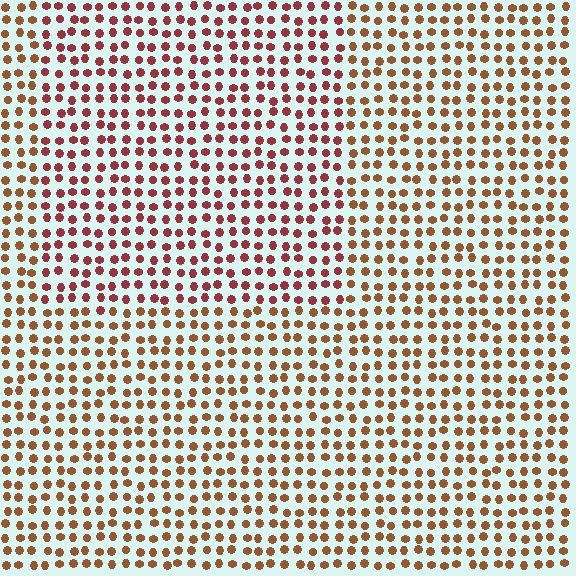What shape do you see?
I see a rectangle.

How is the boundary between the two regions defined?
The boundary is defined purely by a slight shift in hue (about 32 degrees). Spacing, size, and orientation are identical on both sides.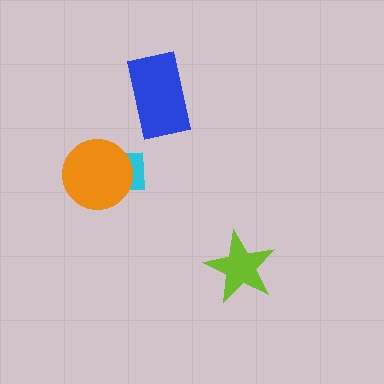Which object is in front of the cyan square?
The orange circle is in front of the cyan square.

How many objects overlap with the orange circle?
1 object overlaps with the orange circle.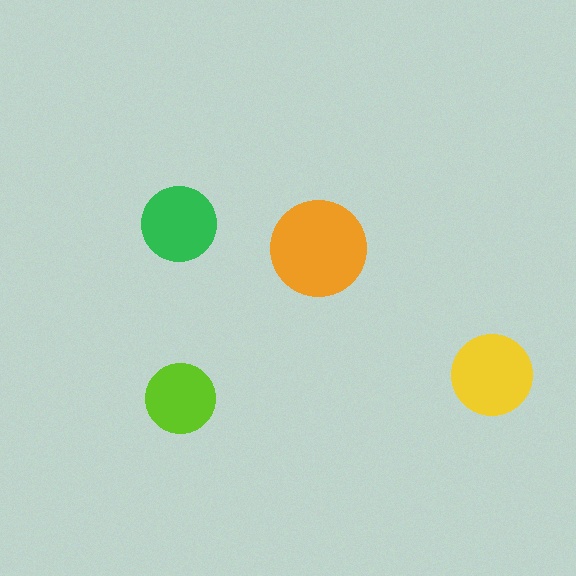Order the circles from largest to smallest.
the orange one, the yellow one, the green one, the lime one.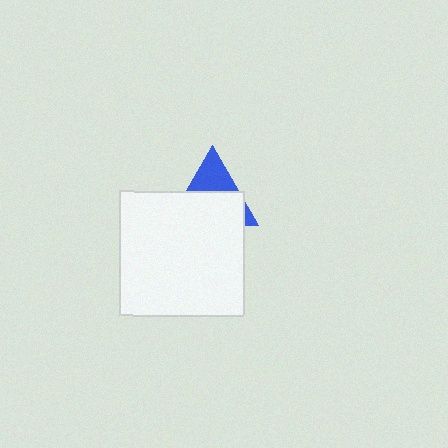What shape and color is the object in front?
The object in front is a white square.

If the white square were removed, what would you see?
You would see the complete blue triangle.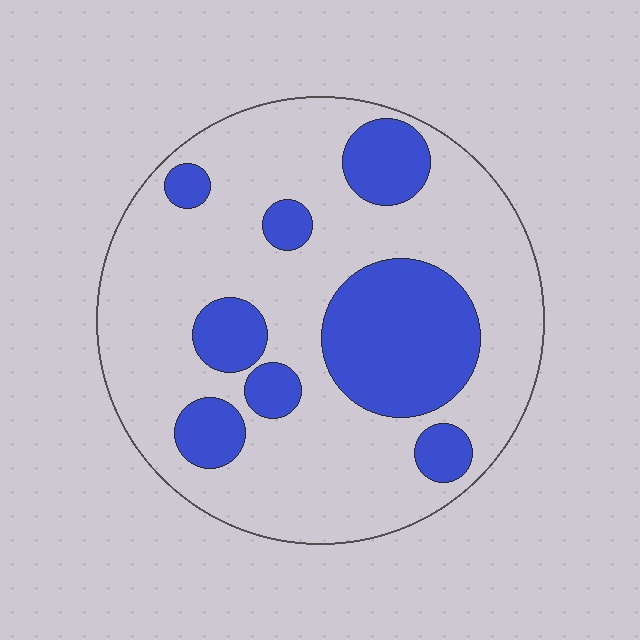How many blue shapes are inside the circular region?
8.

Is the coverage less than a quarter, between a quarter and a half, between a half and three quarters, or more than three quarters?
Between a quarter and a half.